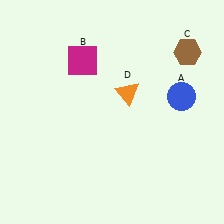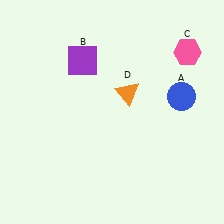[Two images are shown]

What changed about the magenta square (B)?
In Image 1, B is magenta. In Image 2, it changed to purple.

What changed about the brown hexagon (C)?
In Image 1, C is brown. In Image 2, it changed to pink.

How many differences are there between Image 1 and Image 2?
There are 2 differences between the two images.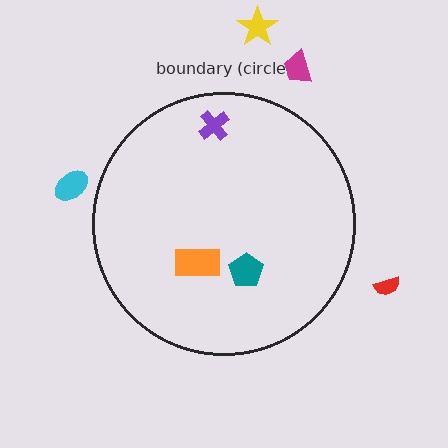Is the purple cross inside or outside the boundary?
Inside.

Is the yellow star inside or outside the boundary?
Outside.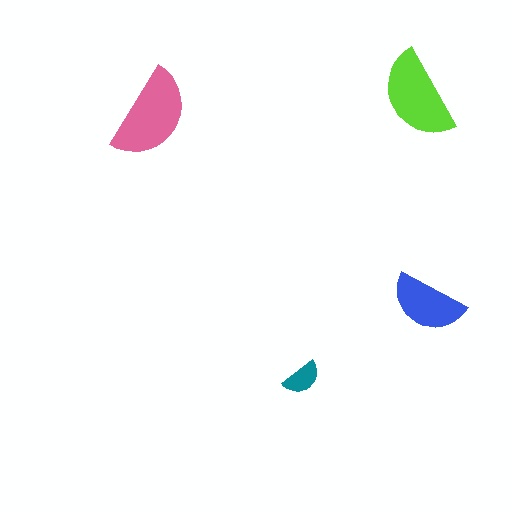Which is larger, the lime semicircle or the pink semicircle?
The pink one.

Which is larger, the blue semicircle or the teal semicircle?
The blue one.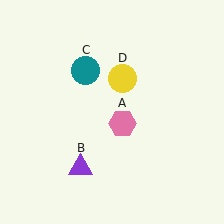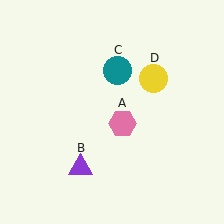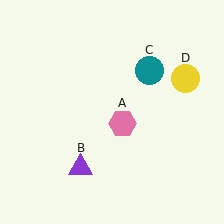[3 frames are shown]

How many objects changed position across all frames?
2 objects changed position: teal circle (object C), yellow circle (object D).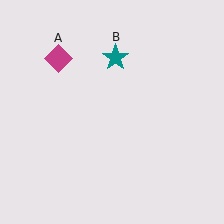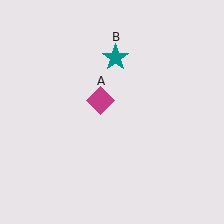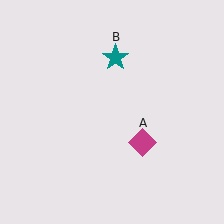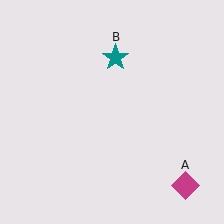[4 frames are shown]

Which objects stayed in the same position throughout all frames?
Teal star (object B) remained stationary.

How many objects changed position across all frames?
1 object changed position: magenta diamond (object A).